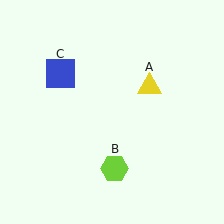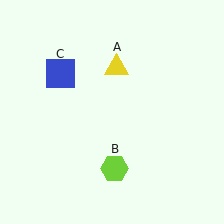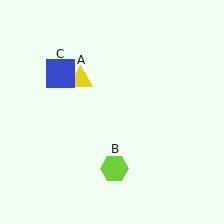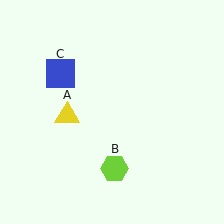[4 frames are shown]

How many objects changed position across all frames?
1 object changed position: yellow triangle (object A).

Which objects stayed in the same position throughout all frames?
Lime hexagon (object B) and blue square (object C) remained stationary.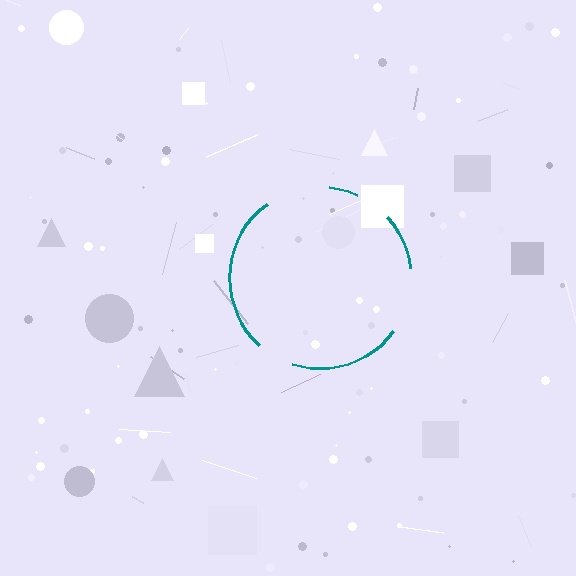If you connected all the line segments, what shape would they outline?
They would outline a circle.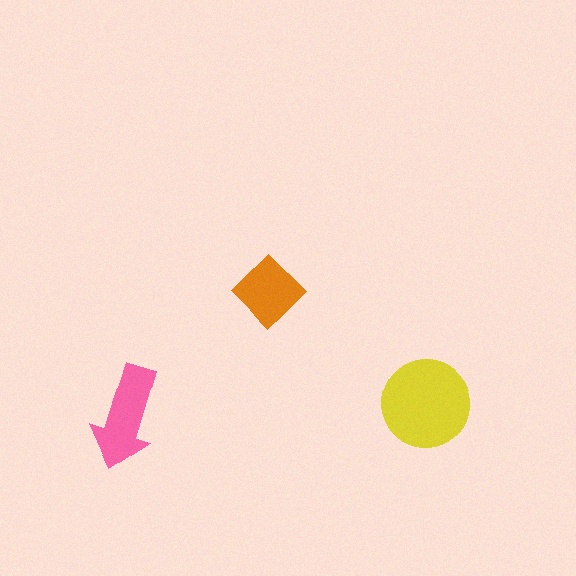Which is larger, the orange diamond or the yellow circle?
The yellow circle.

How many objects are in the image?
There are 3 objects in the image.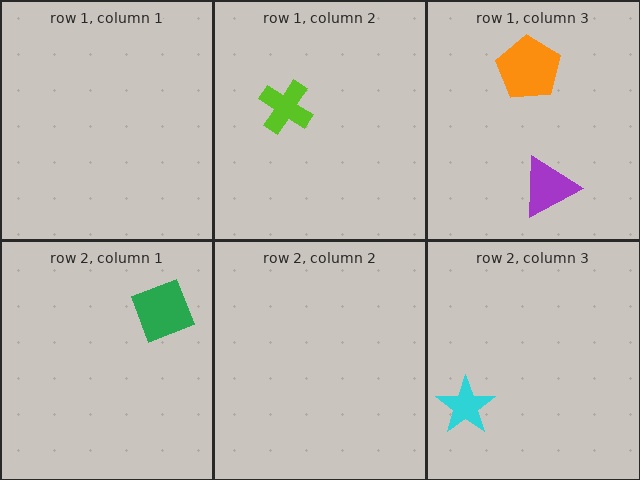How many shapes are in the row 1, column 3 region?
2.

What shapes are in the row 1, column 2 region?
The lime cross.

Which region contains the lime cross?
The row 1, column 2 region.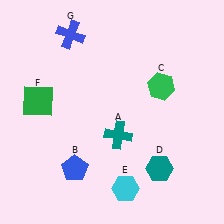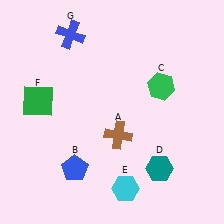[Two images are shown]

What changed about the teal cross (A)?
In Image 1, A is teal. In Image 2, it changed to brown.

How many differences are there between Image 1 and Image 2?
There is 1 difference between the two images.